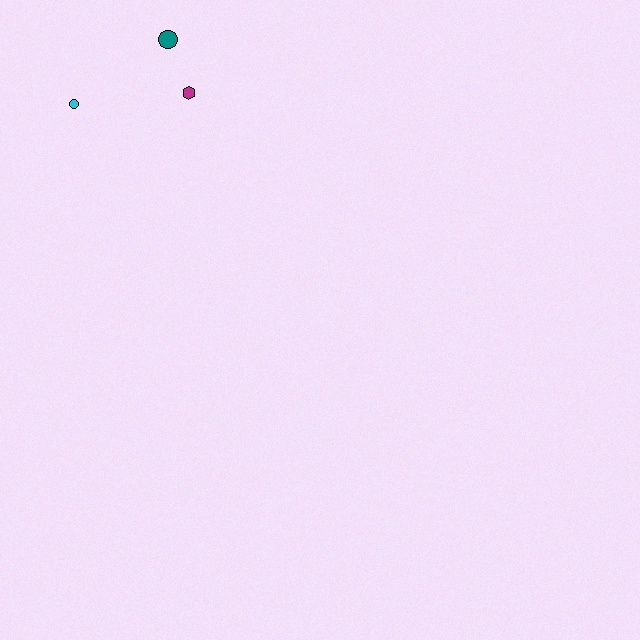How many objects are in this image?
There are 3 objects.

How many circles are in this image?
There are 2 circles.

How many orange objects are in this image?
There are no orange objects.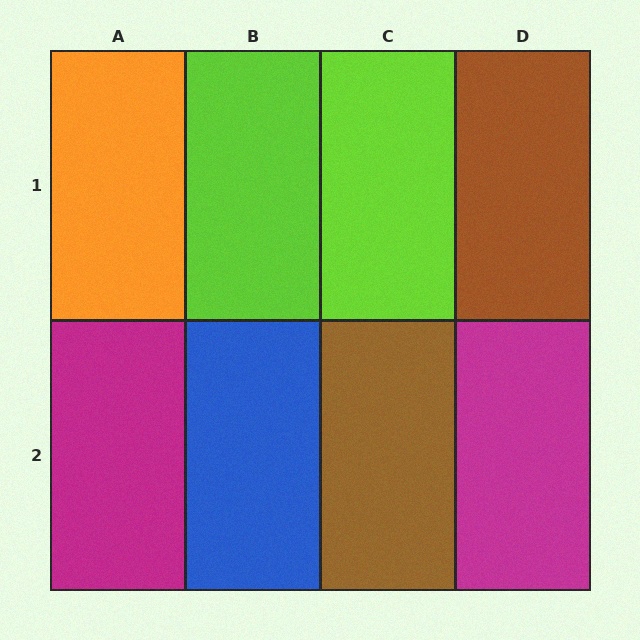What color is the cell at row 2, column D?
Magenta.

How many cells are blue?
1 cell is blue.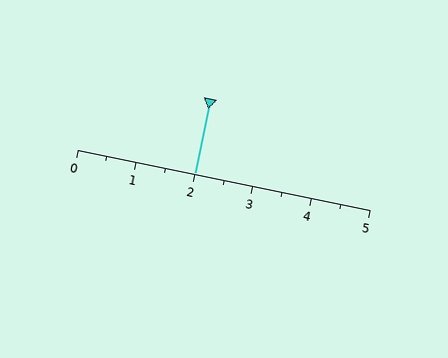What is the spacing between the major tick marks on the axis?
The major ticks are spaced 1 apart.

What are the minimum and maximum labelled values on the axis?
The axis runs from 0 to 5.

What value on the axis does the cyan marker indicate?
The marker indicates approximately 2.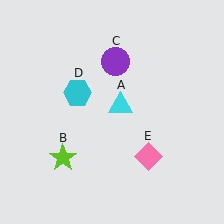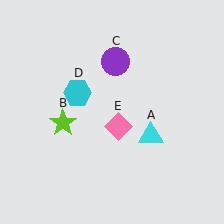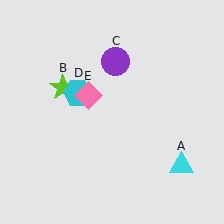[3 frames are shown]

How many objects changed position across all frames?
3 objects changed position: cyan triangle (object A), lime star (object B), pink diamond (object E).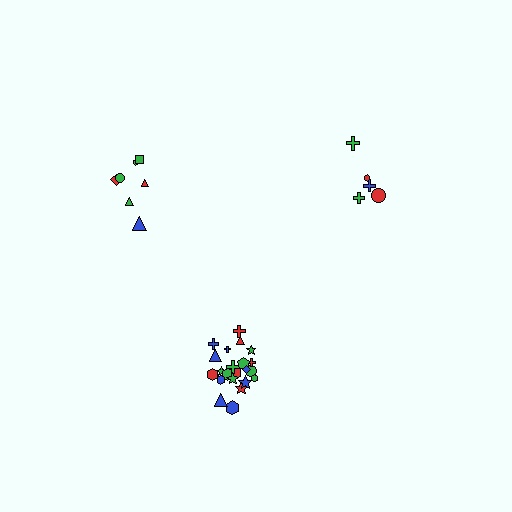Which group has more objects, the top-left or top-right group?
The top-left group.